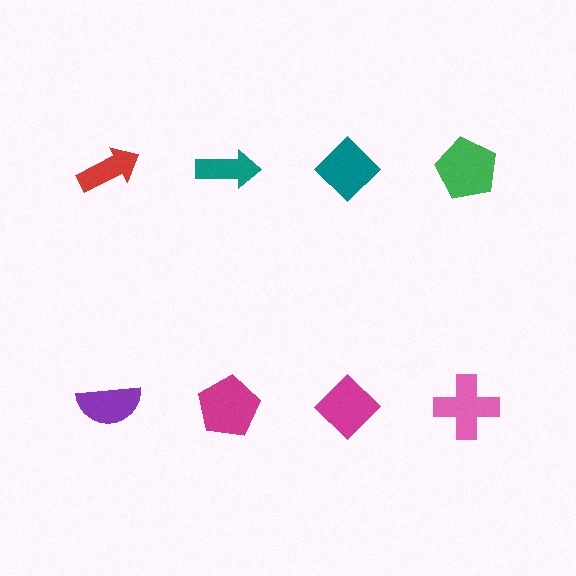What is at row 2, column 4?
A pink cross.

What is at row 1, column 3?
A teal diamond.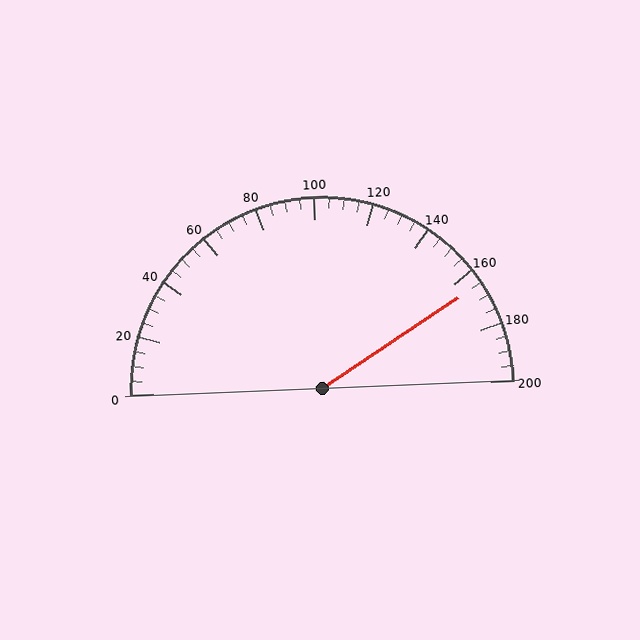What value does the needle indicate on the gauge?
The needle indicates approximately 165.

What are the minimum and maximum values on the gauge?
The gauge ranges from 0 to 200.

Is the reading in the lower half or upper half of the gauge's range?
The reading is in the upper half of the range (0 to 200).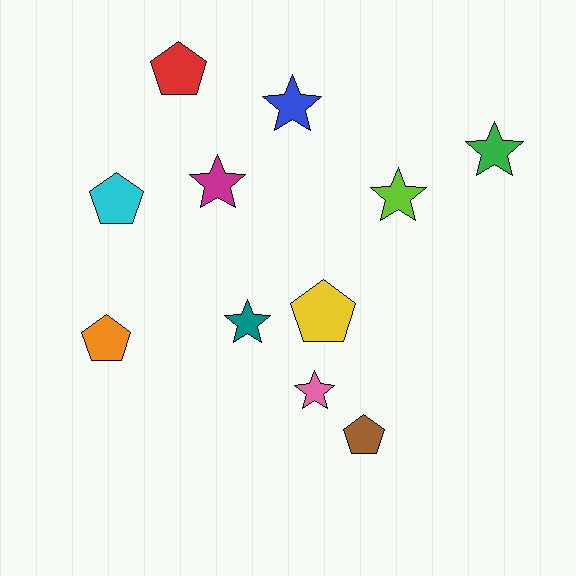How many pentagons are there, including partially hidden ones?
There are 5 pentagons.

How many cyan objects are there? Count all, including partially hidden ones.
There is 1 cyan object.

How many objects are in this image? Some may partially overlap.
There are 11 objects.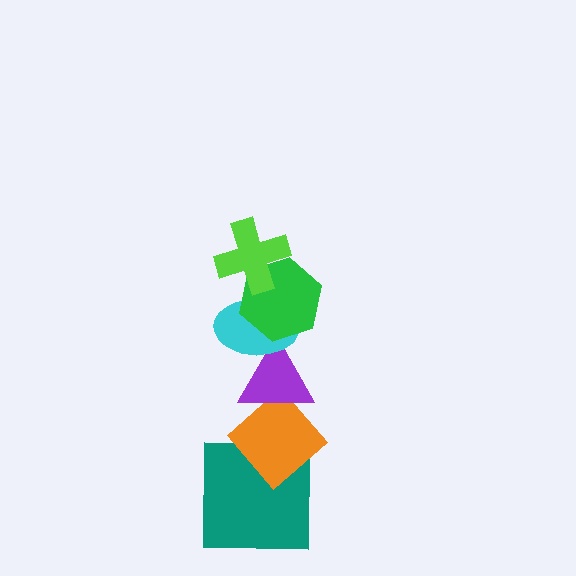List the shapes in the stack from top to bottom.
From top to bottom: the lime cross, the green hexagon, the cyan ellipse, the purple triangle, the orange diamond, the teal square.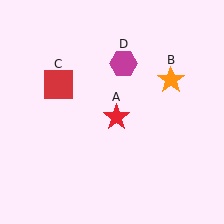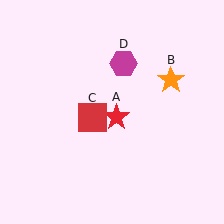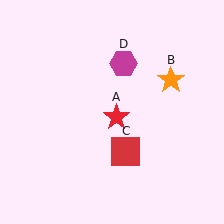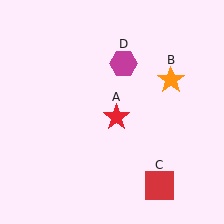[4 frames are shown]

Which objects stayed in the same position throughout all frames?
Red star (object A) and orange star (object B) and magenta hexagon (object D) remained stationary.